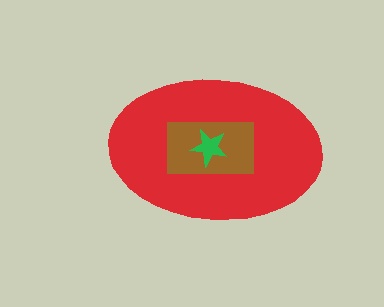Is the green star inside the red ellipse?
Yes.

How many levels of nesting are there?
3.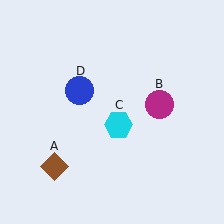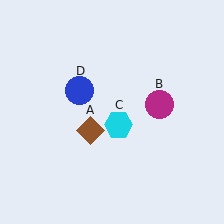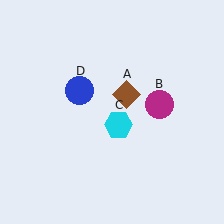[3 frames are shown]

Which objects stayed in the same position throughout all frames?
Magenta circle (object B) and cyan hexagon (object C) and blue circle (object D) remained stationary.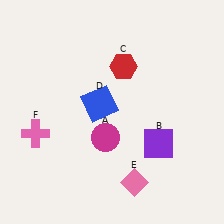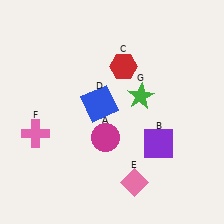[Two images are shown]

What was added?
A green star (G) was added in Image 2.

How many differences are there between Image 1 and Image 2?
There is 1 difference between the two images.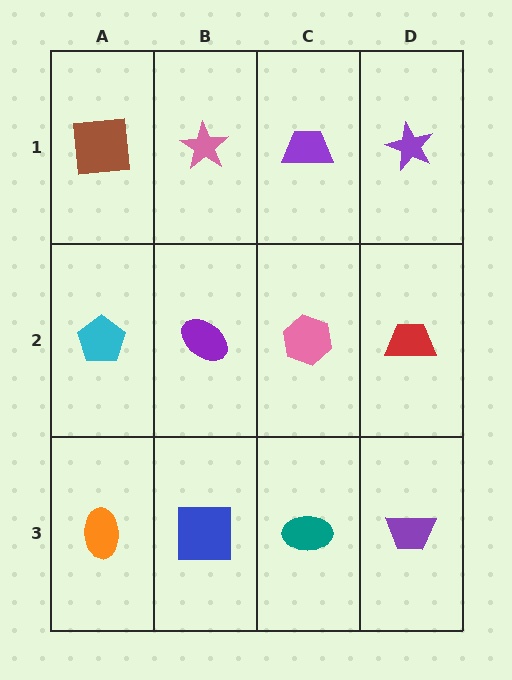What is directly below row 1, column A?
A cyan pentagon.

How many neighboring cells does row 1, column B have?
3.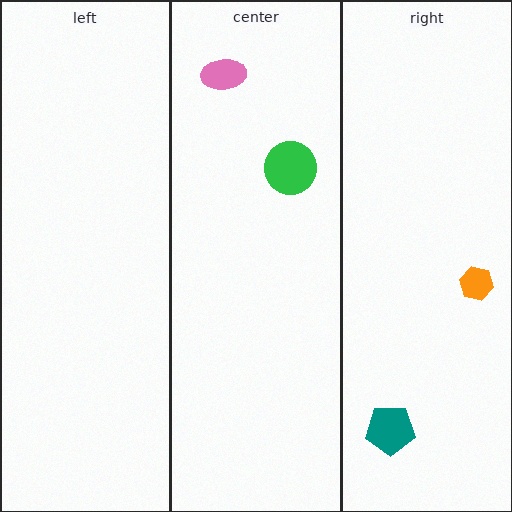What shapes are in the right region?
The orange hexagon, the teal pentagon.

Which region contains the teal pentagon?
The right region.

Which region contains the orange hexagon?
The right region.